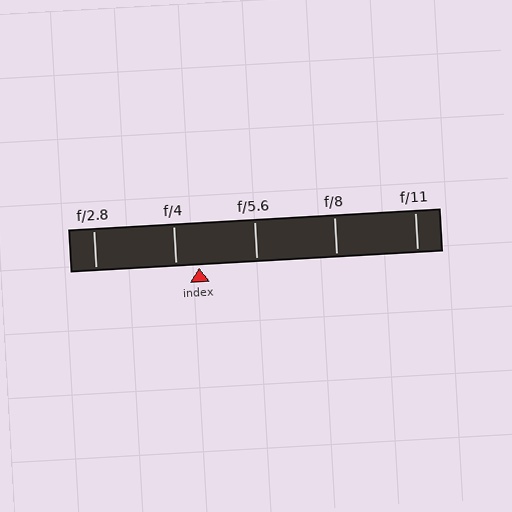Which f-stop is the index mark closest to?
The index mark is closest to f/4.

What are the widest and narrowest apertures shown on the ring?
The widest aperture shown is f/2.8 and the narrowest is f/11.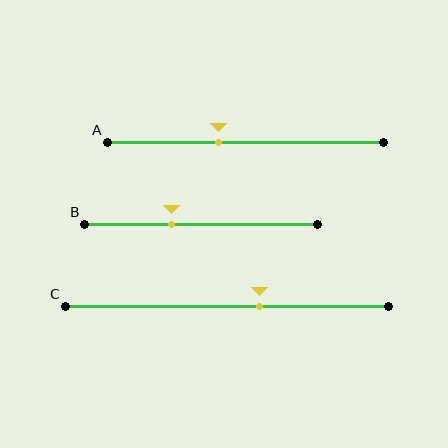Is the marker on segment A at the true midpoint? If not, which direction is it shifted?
No, the marker on segment A is shifted to the left by about 10% of the segment length.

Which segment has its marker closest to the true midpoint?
Segment A has its marker closest to the true midpoint.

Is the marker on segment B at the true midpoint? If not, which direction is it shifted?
No, the marker on segment B is shifted to the left by about 13% of the segment length.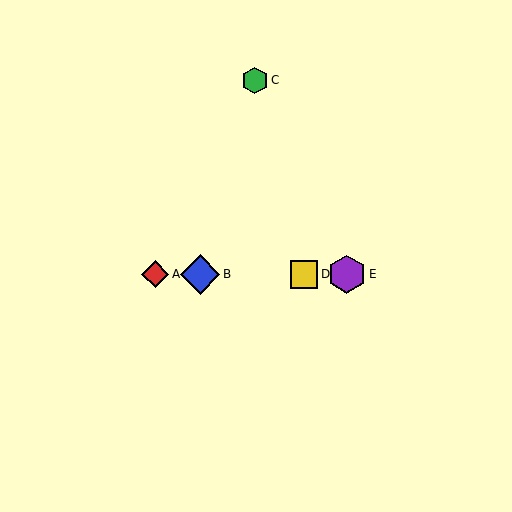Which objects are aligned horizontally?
Objects A, B, D, E are aligned horizontally.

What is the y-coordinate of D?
Object D is at y≈274.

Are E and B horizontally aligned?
Yes, both are at y≈274.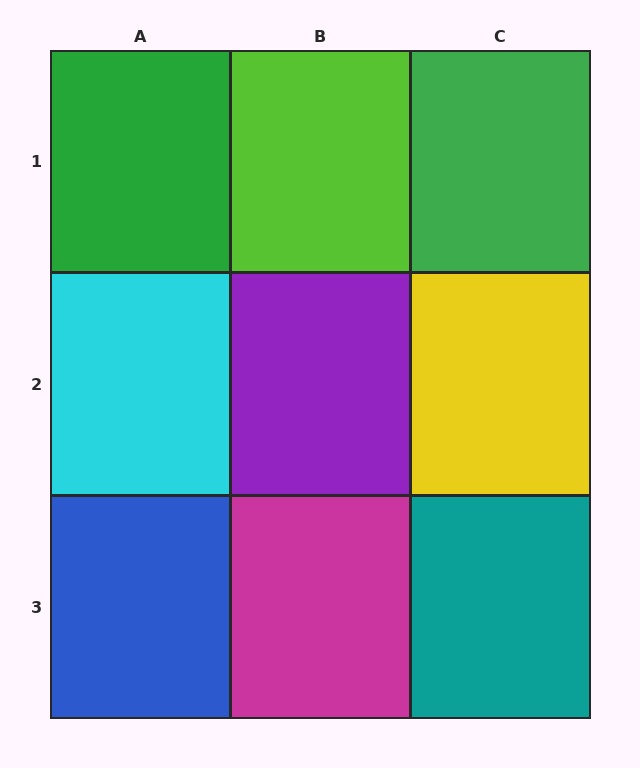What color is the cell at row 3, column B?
Magenta.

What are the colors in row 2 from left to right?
Cyan, purple, yellow.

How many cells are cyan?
1 cell is cyan.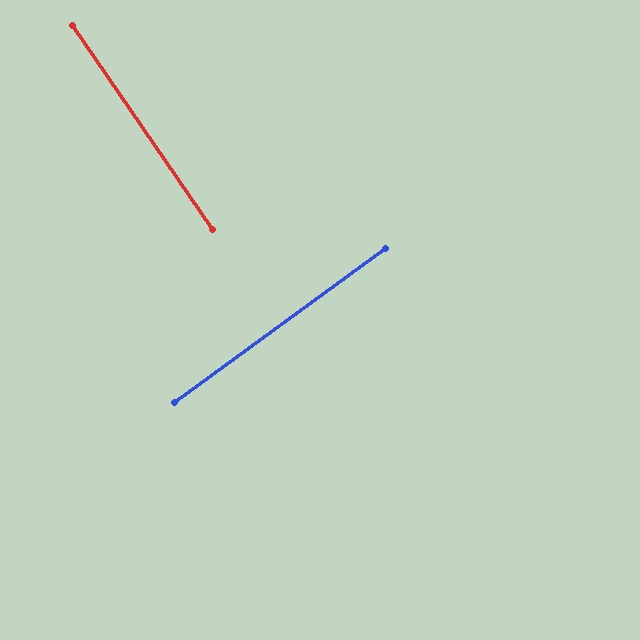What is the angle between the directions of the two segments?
Approximately 88 degrees.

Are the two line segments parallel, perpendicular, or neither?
Perpendicular — they meet at approximately 88°.